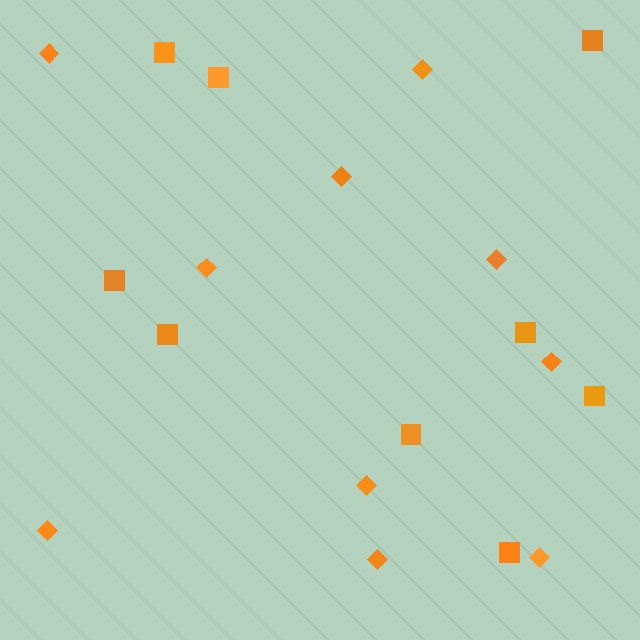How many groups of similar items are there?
There are 2 groups: one group of squares (9) and one group of diamonds (10).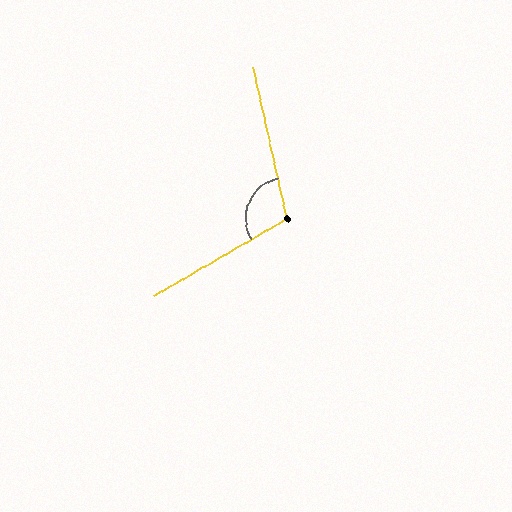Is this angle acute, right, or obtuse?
It is obtuse.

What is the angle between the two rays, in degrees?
Approximately 108 degrees.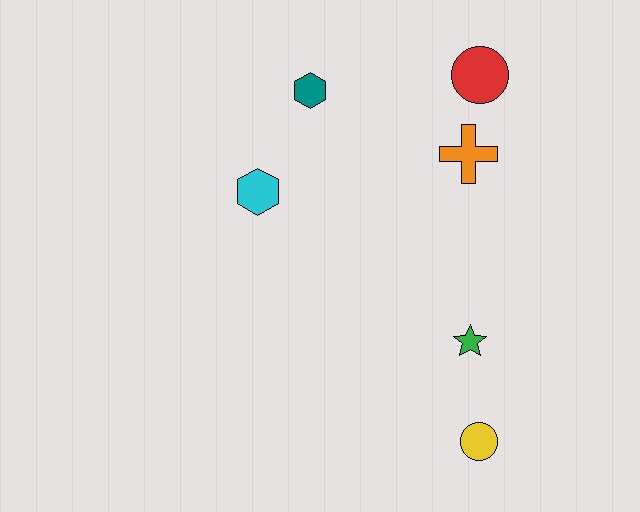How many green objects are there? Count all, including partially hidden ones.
There is 1 green object.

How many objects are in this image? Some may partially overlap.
There are 6 objects.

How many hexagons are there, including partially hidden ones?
There are 2 hexagons.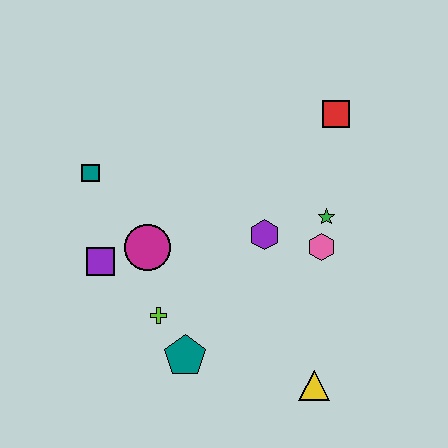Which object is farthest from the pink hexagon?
The teal square is farthest from the pink hexagon.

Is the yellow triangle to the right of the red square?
No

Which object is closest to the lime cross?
The teal pentagon is closest to the lime cross.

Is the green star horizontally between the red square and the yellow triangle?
Yes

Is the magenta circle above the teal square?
No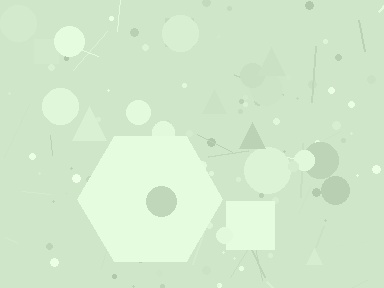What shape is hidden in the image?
A hexagon is hidden in the image.